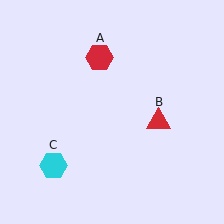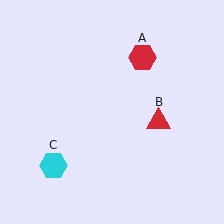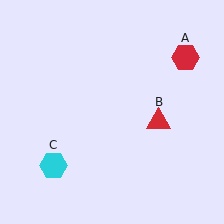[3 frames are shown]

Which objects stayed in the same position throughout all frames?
Red triangle (object B) and cyan hexagon (object C) remained stationary.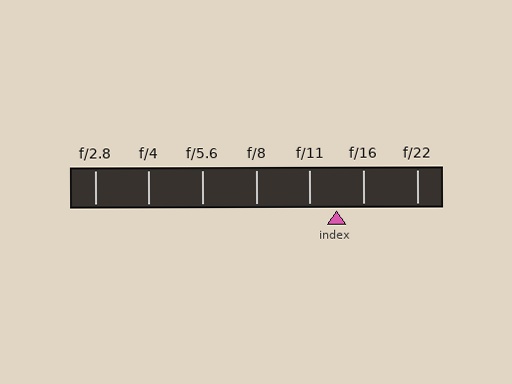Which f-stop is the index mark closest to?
The index mark is closest to f/16.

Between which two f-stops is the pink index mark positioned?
The index mark is between f/11 and f/16.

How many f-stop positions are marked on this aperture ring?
There are 7 f-stop positions marked.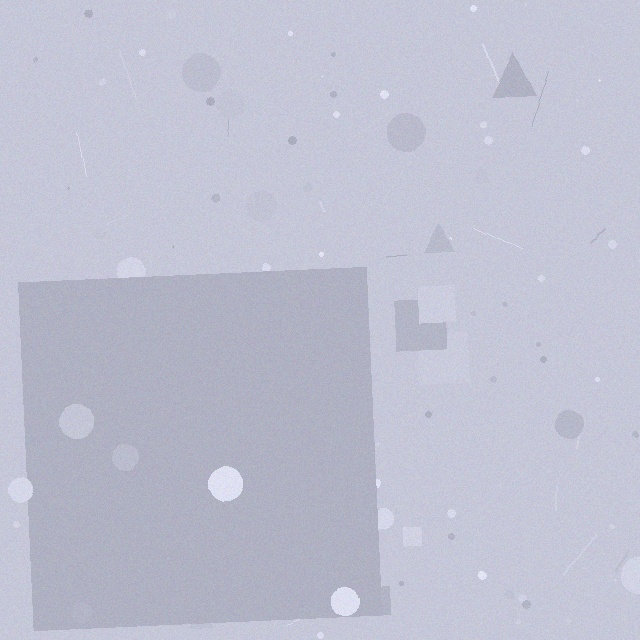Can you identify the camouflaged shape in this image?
The camouflaged shape is a square.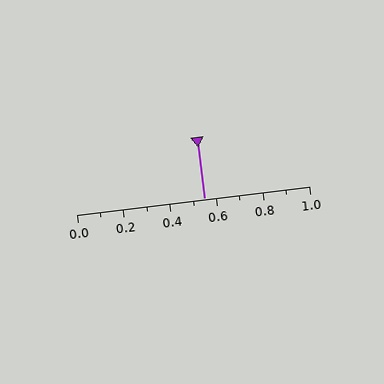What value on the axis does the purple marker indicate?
The marker indicates approximately 0.55.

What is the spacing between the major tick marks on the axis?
The major ticks are spaced 0.2 apart.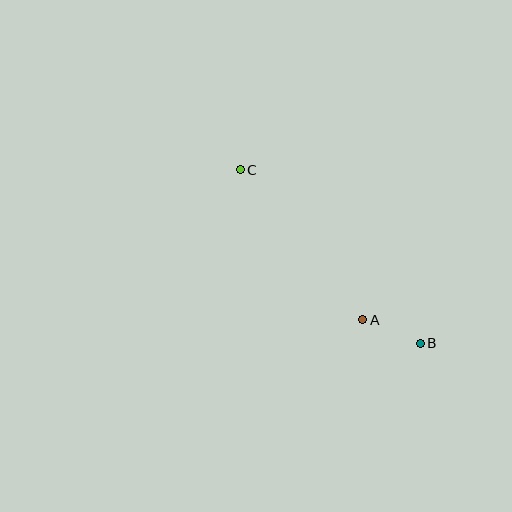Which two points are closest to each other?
Points A and B are closest to each other.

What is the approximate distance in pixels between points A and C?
The distance between A and C is approximately 194 pixels.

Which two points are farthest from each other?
Points B and C are farthest from each other.